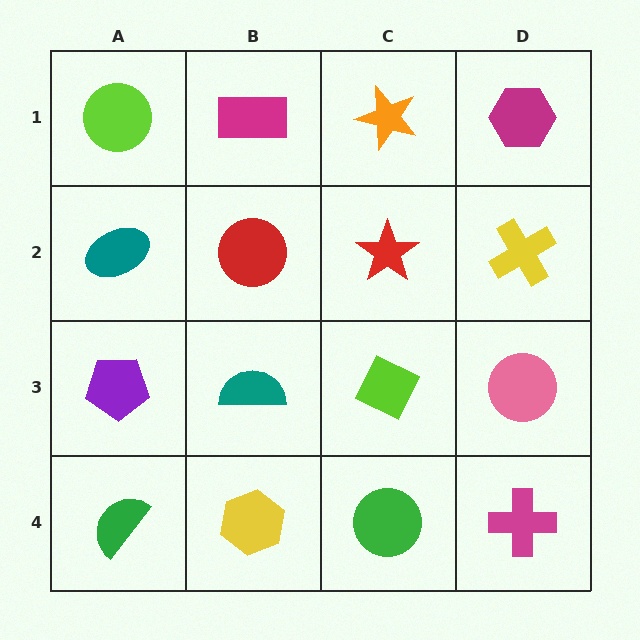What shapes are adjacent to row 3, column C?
A red star (row 2, column C), a green circle (row 4, column C), a teal semicircle (row 3, column B), a pink circle (row 3, column D).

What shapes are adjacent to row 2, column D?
A magenta hexagon (row 1, column D), a pink circle (row 3, column D), a red star (row 2, column C).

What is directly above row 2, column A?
A lime circle.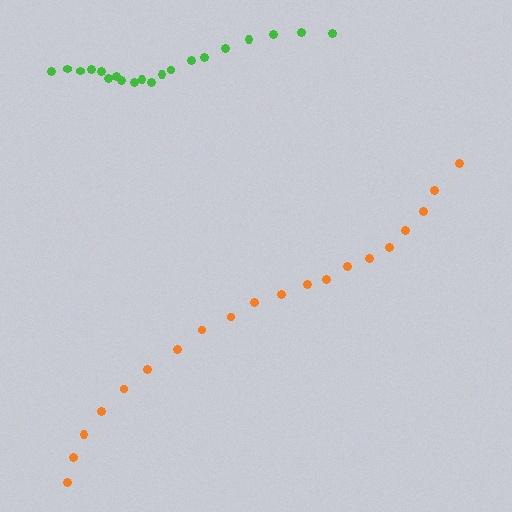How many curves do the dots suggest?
There are 2 distinct paths.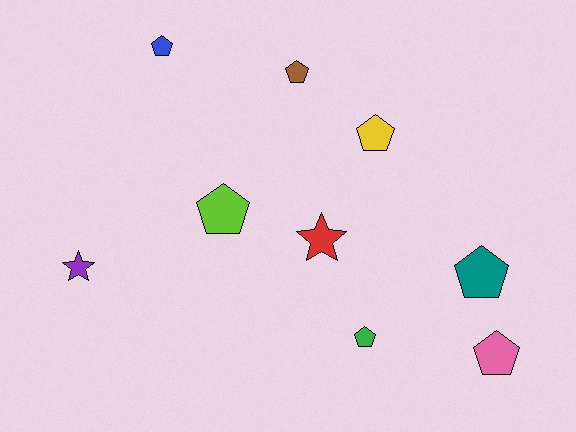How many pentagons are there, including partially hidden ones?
There are 7 pentagons.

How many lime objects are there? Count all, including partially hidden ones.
There is 1 lime object.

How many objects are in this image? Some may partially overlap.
There are 9 objects.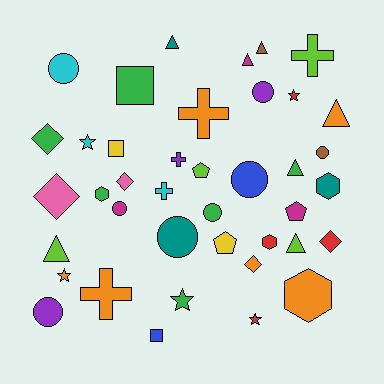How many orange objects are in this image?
There are 6 orange objects.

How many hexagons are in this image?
There are 4 hexagons.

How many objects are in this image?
There are 40 objects.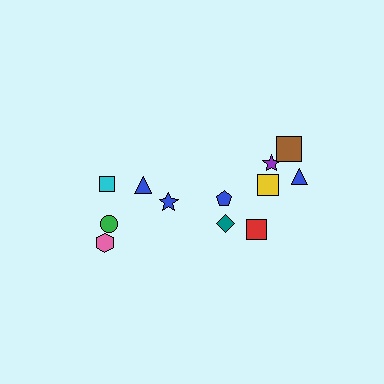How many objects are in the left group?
There are 5 objects.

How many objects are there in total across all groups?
There are 12 objects.